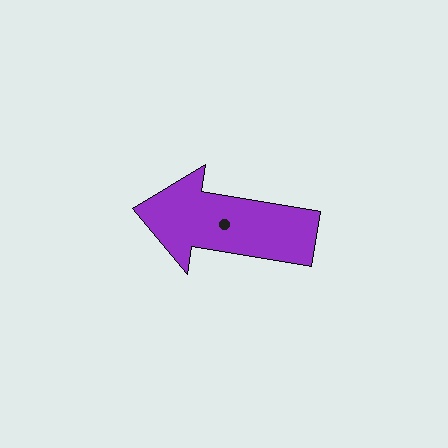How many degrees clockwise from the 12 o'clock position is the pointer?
Approximately 279 degrees.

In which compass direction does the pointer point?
West.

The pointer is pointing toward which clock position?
Roughly 9 o'clock.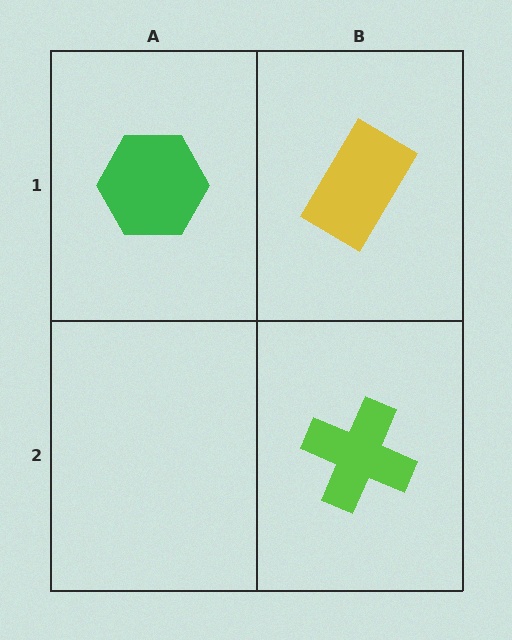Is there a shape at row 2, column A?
No, that cell is empty.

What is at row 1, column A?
A green hexagon.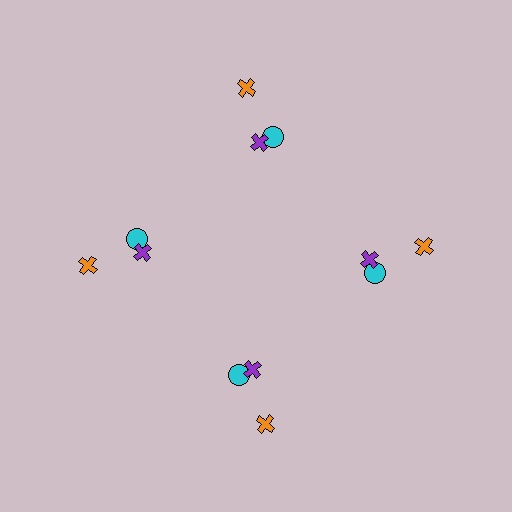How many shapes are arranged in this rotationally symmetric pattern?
There are 12 shapes, arranged in 4 groups of 3.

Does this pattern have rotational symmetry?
Yes, this pattern has 4-fold rotational symmetry. It looks the same after rotating 90 degrees around the center.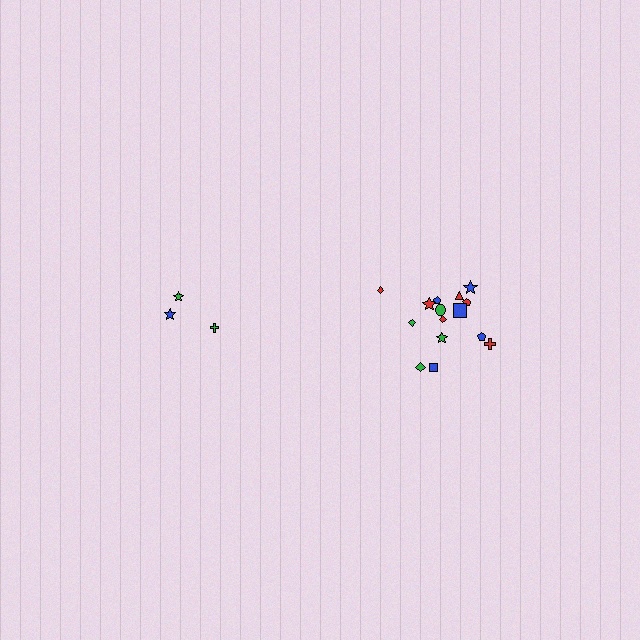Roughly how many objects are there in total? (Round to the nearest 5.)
Roughly 20 objects in total.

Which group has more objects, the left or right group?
The right group.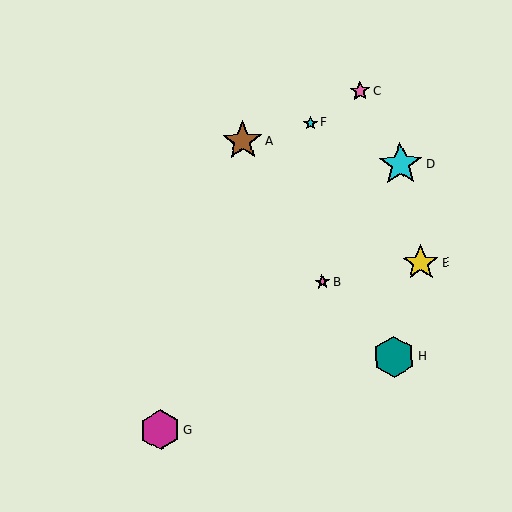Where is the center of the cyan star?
The center of the cyan star is at (310, 123).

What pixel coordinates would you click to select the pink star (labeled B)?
Click at (322, 282) to select the pink star B.